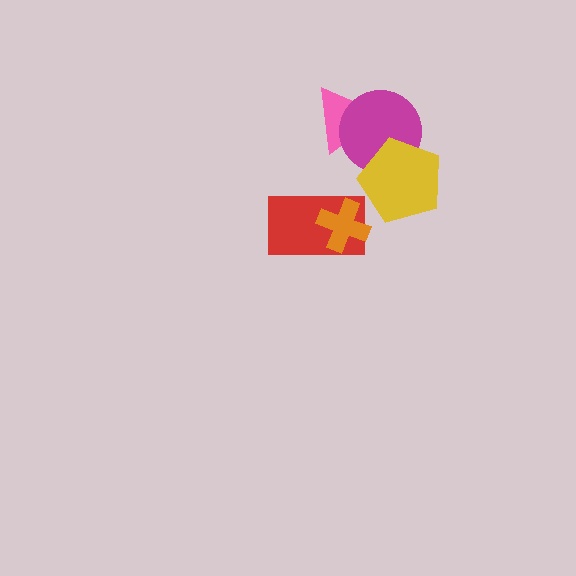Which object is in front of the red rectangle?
The orange cross is in front of the red rectangle.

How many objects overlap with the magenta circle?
2 objects overlap with the magenta circle.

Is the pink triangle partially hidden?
Yes, it is partially covered by another shape.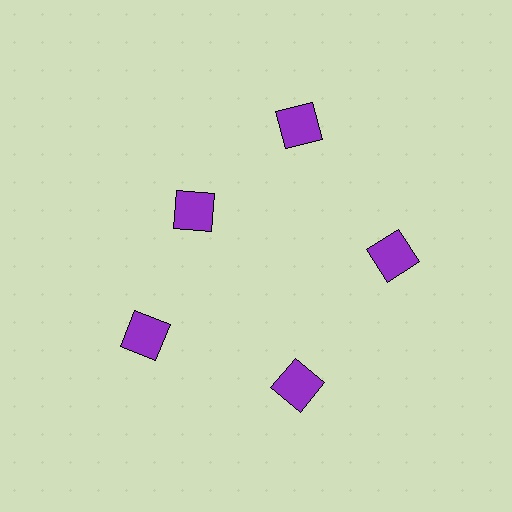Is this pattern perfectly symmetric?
No. The 5 purple squares are arranged in a ring, but one element near the 10 o'clock position is pulled inward toward the center, breaking the 5-fold rotational symmetry.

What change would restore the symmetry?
The symmetry would be restored by moving it outward, back onto the ring so that all 5 squares sit at equal angles and equal distance from the center.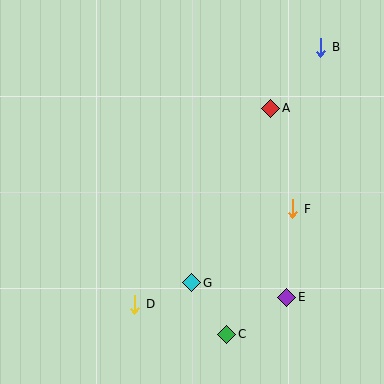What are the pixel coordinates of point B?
Point B is at (321, 47).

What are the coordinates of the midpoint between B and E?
The midpoint between B and E is at (304, 172).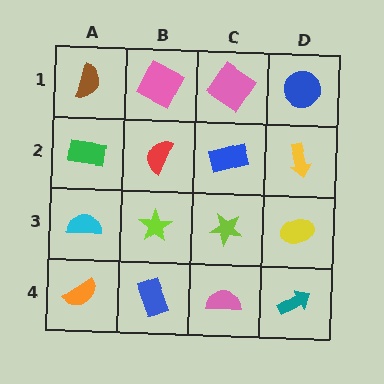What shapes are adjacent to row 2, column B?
A pink square (row 1, column B), a lime star (row 3, column B), a green rectangle (row 2, column A), a blue rectangle (row 2, column C).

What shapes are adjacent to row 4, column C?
A lime star (row 3, column C), a blue rectangle (row 4, column B), a teal arrow (row 4, column D).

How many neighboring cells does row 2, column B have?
4.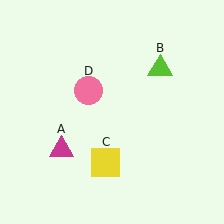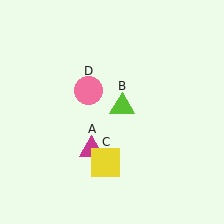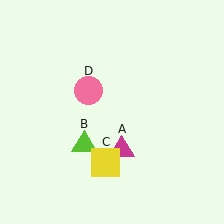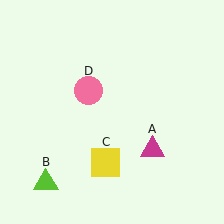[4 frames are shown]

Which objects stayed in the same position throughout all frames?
Yellow square (object C) and pink circle (object D) remained stationary.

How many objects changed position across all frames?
2 objects changed position: magenta triangle (object A), lime triangle (object B).